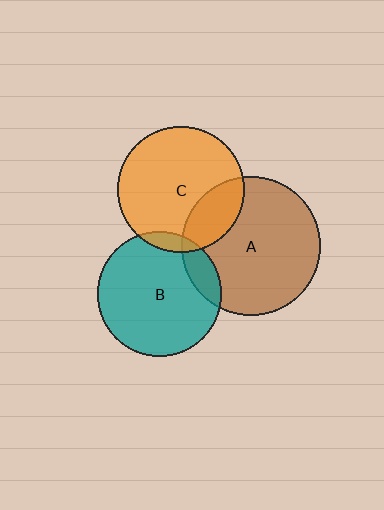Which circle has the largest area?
Circle A (brown).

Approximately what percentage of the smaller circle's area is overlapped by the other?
Approximately 25%.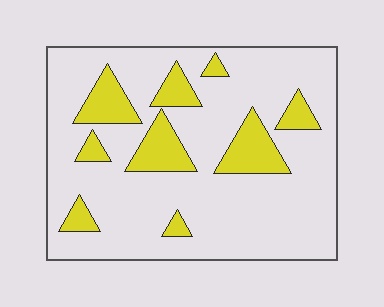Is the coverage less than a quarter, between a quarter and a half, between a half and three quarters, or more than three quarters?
Less than a quarter.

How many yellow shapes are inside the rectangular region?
9.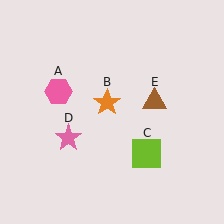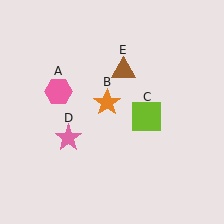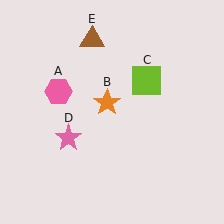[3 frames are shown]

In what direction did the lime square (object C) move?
The lime square (object C) moved up.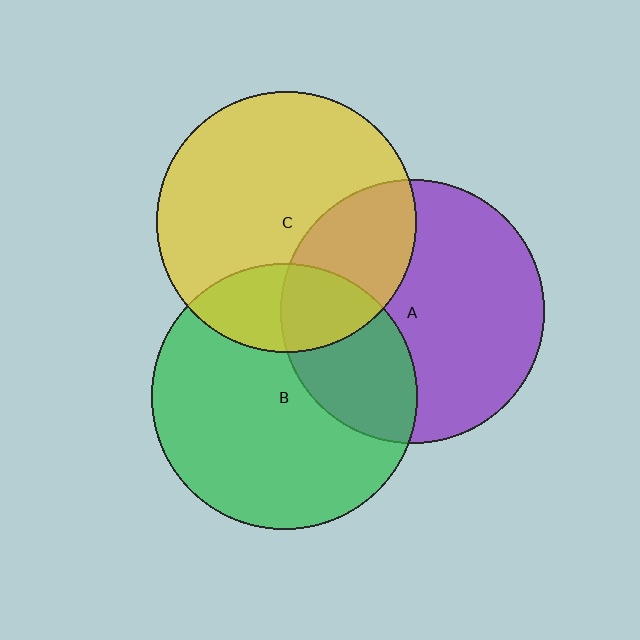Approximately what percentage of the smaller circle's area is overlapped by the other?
Approximately 30%.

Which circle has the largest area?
Circle B (green).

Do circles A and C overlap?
Yes.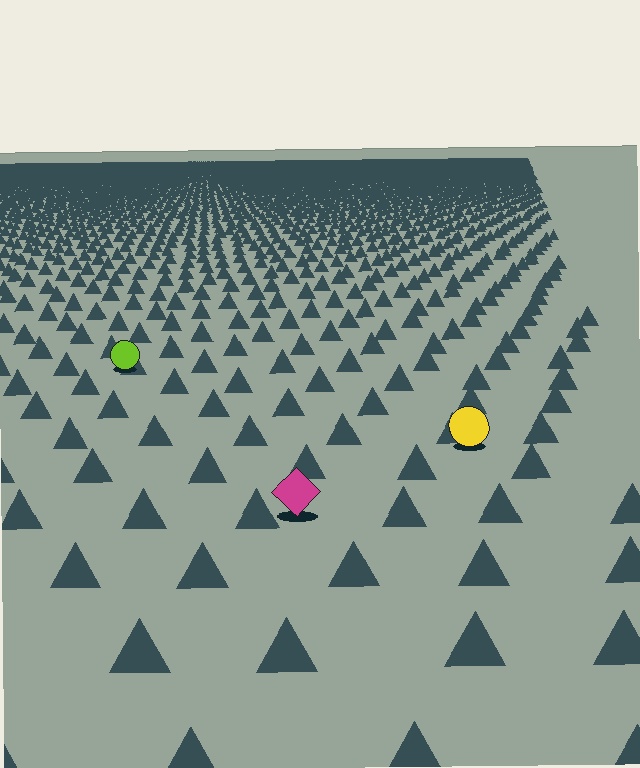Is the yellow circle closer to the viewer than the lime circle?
Yes. The yellow circle is closer — you can tell from the texture gradient: the ground texture is coarser near it.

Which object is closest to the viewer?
The magenta diamond is closest. The texture marks near it are larger and more spread out.